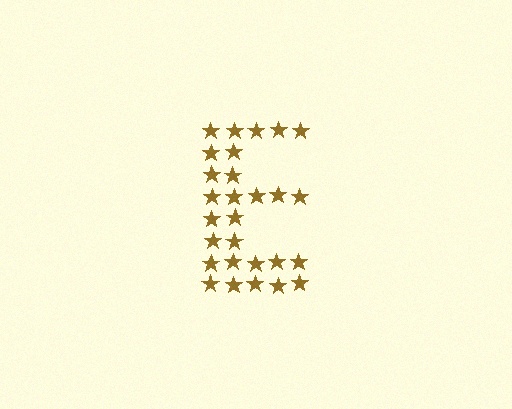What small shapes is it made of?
It is made of small stars.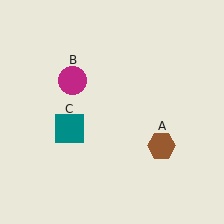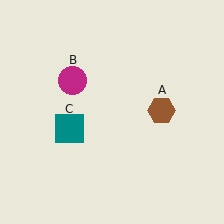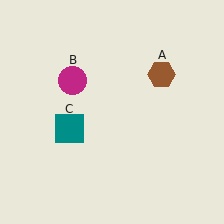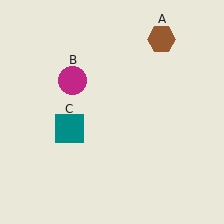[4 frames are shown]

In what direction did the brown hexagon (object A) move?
The brown hexagon (object A) moved up.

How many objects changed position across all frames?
1 object changed position: brown hexagon (object A).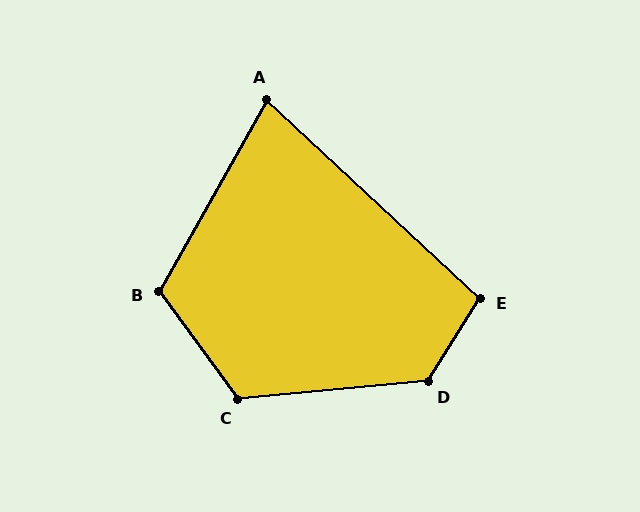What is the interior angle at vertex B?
Approximately 114 degrees (obtuse).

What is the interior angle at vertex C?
Approximately 121 degrees (obtuse).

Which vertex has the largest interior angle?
D, at approximately 127 degrees.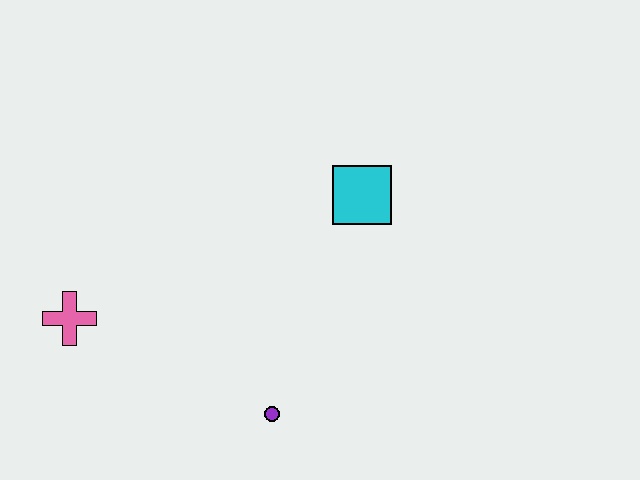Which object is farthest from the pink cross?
The cyan square is farthest from the pink cross.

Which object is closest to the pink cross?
The purple circle is closest to the pink cross.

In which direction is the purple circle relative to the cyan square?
The purple circle is below the cyan square.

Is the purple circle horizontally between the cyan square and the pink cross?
Yes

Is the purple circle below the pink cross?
Yes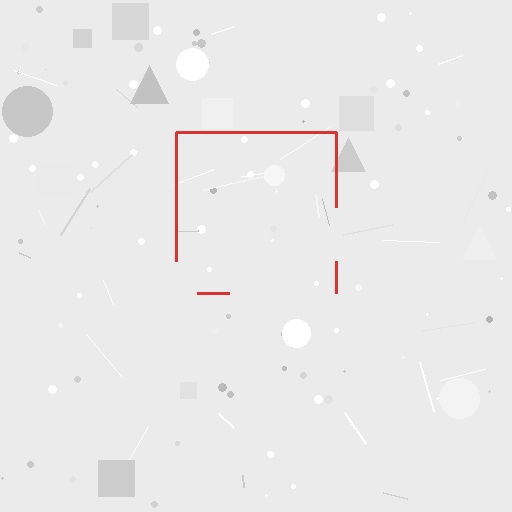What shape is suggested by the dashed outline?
The dashed outline suggests a square.